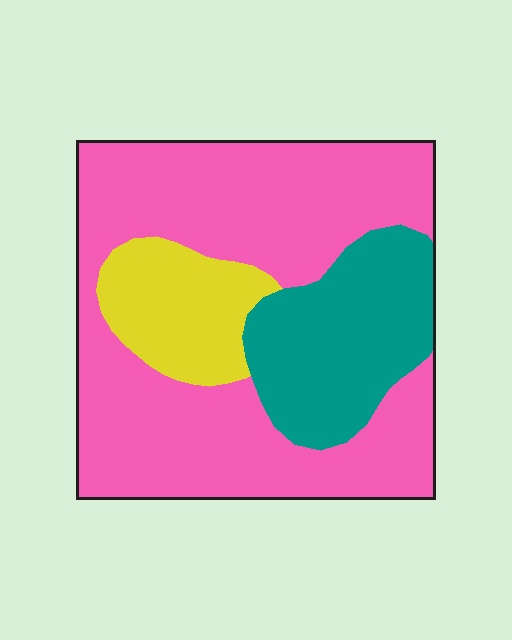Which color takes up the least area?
Yellow, at roughly 15%.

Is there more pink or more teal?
Pink.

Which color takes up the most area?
Pink, at roughly 65%.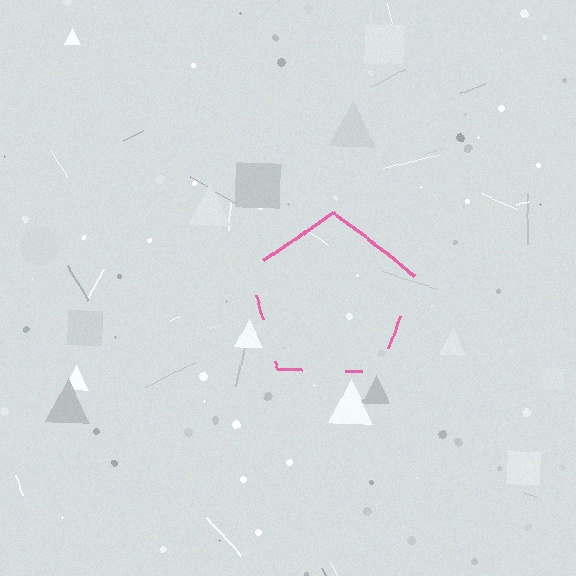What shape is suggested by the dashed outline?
The dashed outline suggests a pentagon.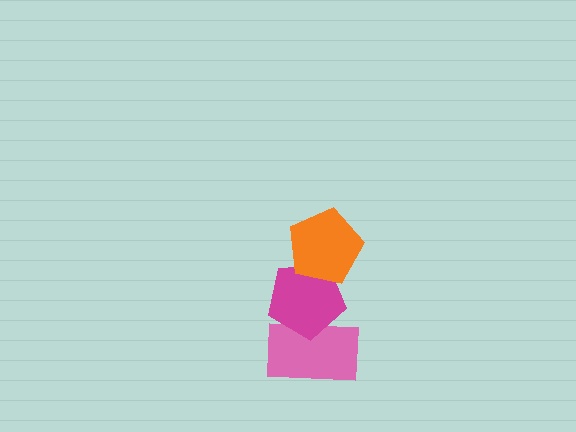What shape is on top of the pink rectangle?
The magenta pentagon is on top of the pink rectangle.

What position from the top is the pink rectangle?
The pink rectangle is 3rd from the top.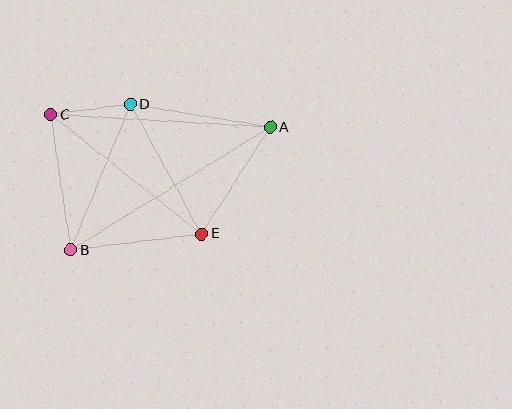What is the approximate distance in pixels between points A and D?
The distance between A and D is approximately 142 pixels.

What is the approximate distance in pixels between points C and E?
The distance between C and E is approximately 192 pixels.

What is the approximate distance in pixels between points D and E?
The distance between D and E is approximately 148 pixels.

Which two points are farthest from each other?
Points A and B are farthest from each other.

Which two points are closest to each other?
Points C and D are closest to each other.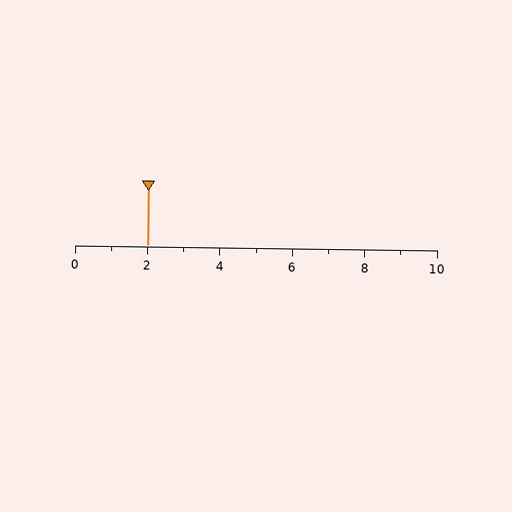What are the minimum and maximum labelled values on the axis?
The axis runs from 0 to 10.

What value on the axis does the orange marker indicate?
The marker indicates approximately 2.